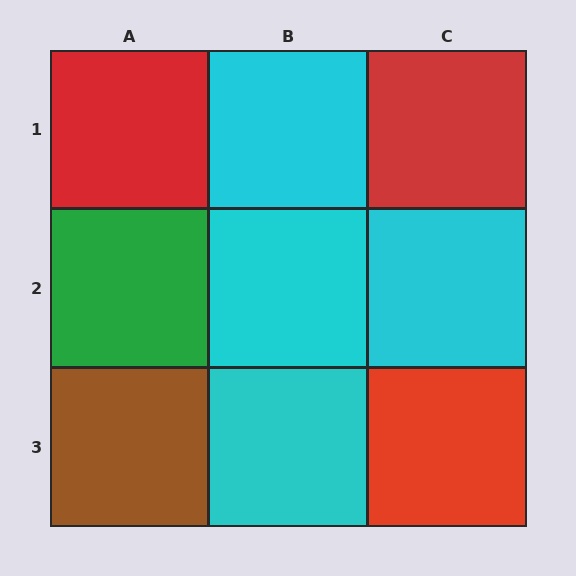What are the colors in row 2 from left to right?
Green, cyan, cyan.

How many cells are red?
3 cells are red.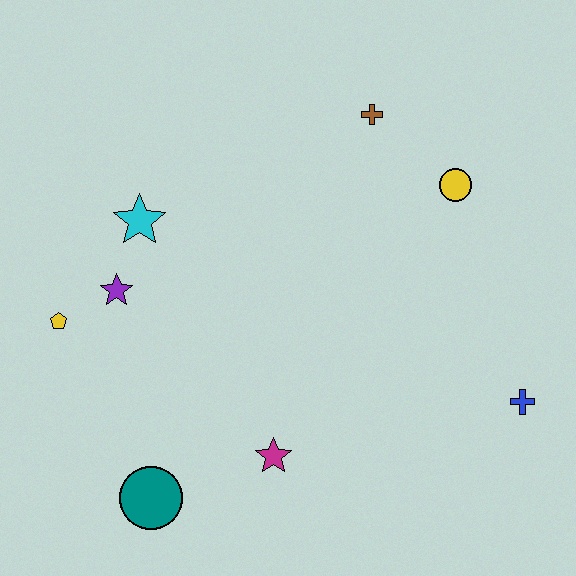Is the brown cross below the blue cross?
No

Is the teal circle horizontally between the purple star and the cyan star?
No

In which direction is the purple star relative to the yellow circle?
The purple star is to the left of the yellow circle.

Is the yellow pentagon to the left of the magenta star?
Yes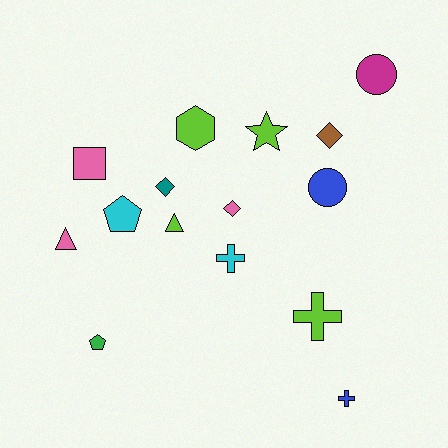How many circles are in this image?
There are 2 circles.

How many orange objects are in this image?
There are no orange objects.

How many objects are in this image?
There are 15 objects.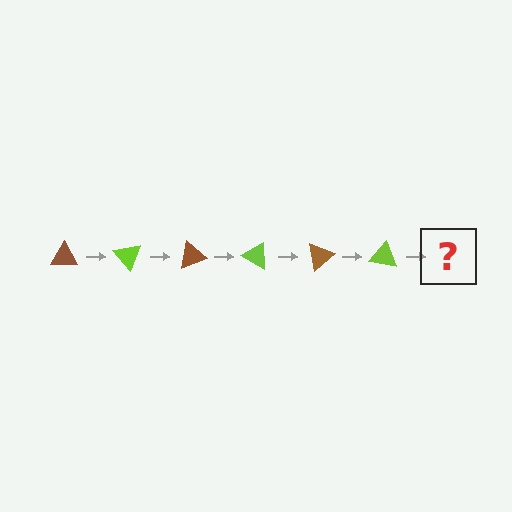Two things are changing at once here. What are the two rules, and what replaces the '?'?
The two rules are that it rotates 50 degrees each step and the color cycles through brown and lime. The '?' should be a brown triangle, rotated 300 degrees from the start.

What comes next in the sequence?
The next element should be a brown triangle, rotated 300 degrees from the start.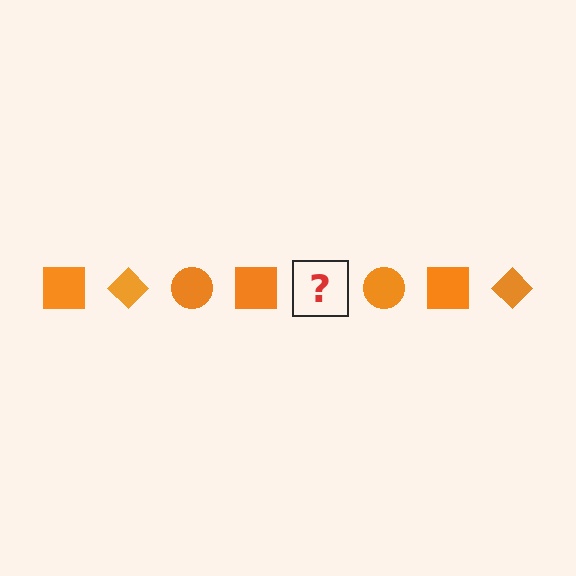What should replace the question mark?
The question mark should be replaced with an orange diamond.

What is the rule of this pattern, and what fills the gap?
The rule is that the pattern cycles through square, diamond, circle shapes in orange. The gap should be filled with an orange diamond.